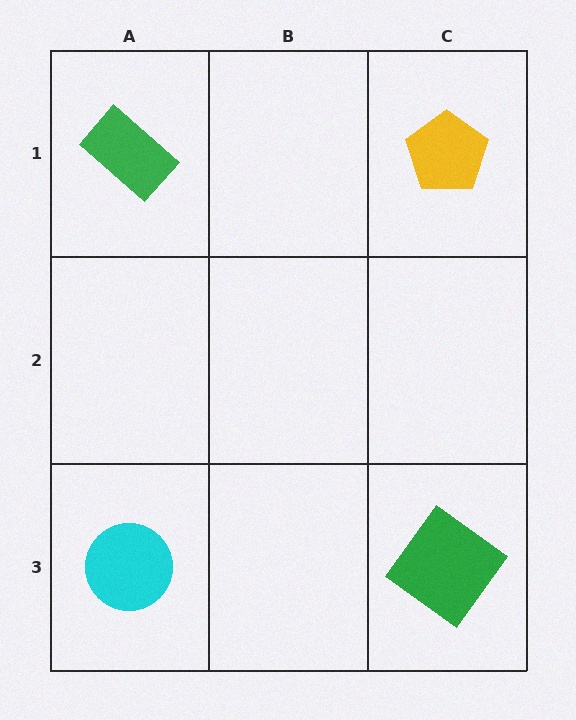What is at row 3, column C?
A green diamond.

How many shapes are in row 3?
2 shapes.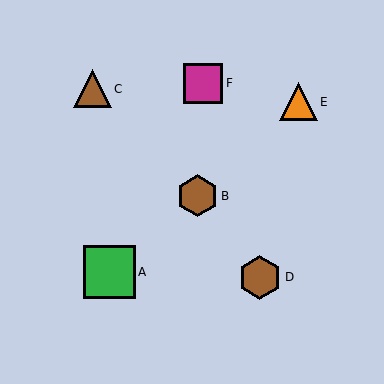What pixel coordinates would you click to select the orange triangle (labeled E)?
Click at (298, 102) to select the orange triangle E.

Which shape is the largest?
The green square (labeled A) is the largest.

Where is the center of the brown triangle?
The center of the brown triangle is at (92, 89).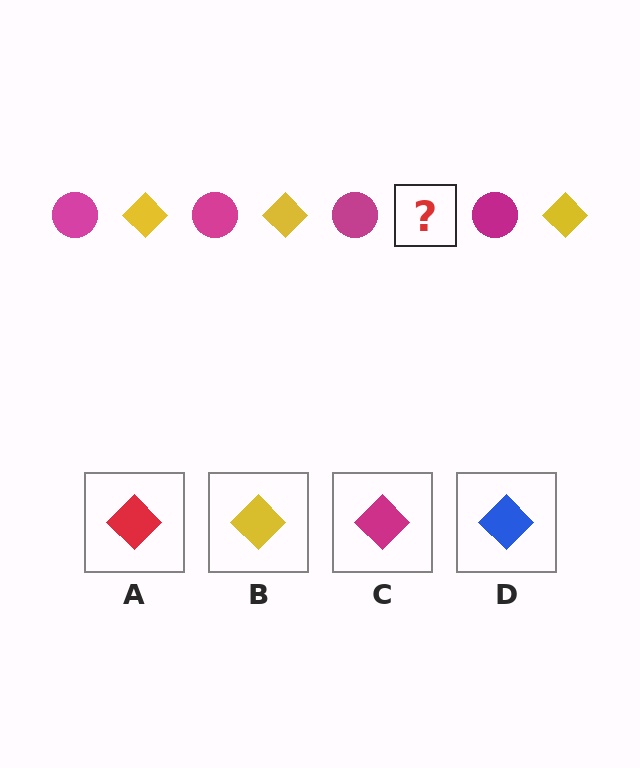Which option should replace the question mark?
Option B.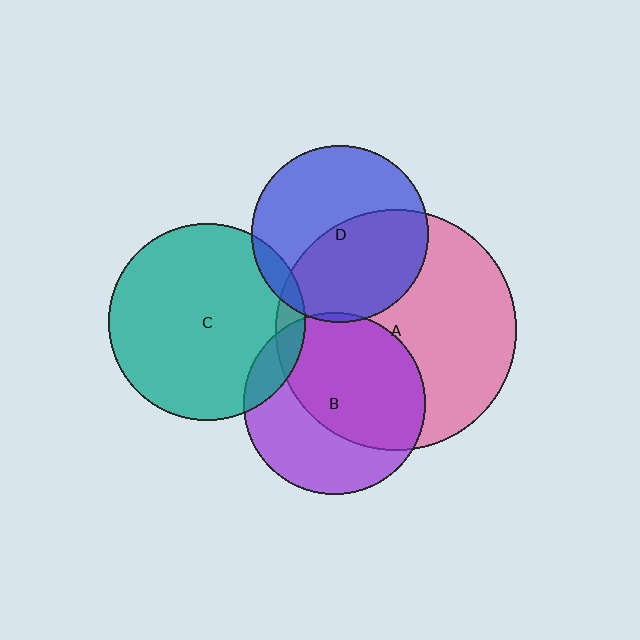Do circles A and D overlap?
Yes.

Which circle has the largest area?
Circle A (pink).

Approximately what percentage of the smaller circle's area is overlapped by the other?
Approximately 50%.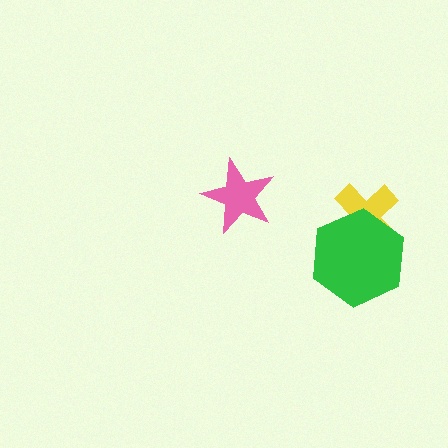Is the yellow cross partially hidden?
Yes, it is partially covered by another shape.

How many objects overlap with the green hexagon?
1 object overlaps with the green hexagon.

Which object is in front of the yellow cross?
The green hexagon is in front of the yellow cross.